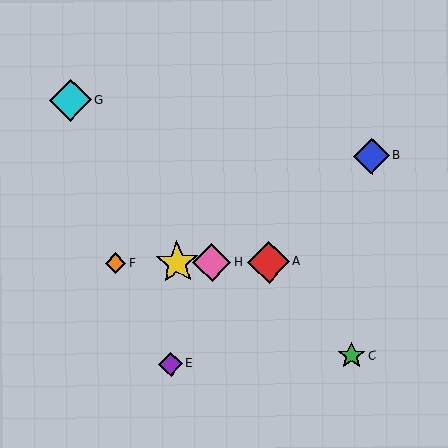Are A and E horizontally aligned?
No, A is at y≈262 and E is at y≈364.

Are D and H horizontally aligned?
Yes, both are at y≈263.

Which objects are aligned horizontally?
Objects A, D, F, H are aligned horizontally.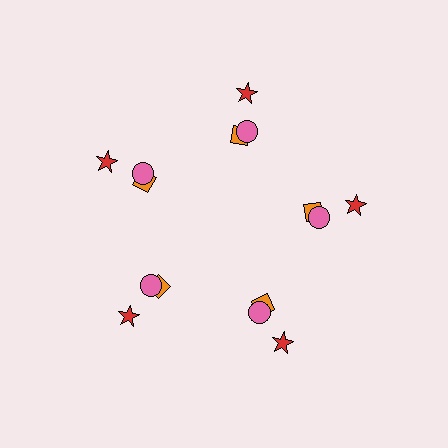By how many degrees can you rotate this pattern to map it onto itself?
The pattern maps onto itself every 72 degrees of rotation.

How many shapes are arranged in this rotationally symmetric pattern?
There are 15 shapes, arranged in 5 groups of 3.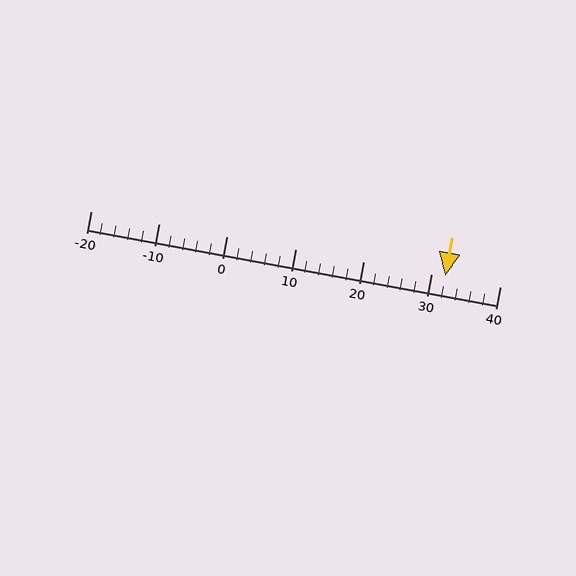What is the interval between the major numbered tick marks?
The major tick marks are spaced 10 units apart.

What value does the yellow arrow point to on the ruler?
The yellow arrow points to approximately 32.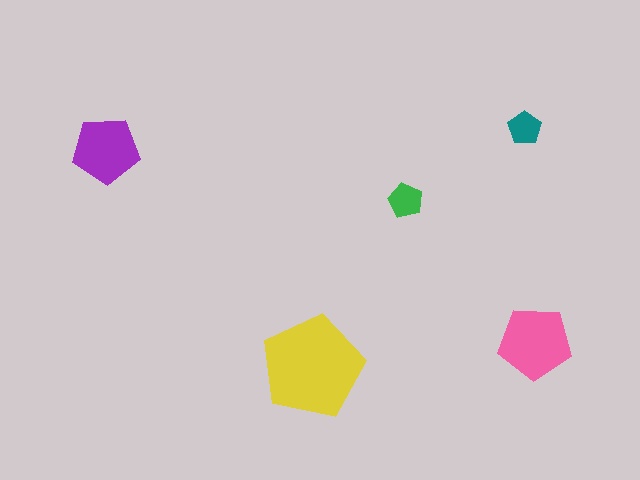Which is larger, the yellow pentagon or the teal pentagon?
The yellow one.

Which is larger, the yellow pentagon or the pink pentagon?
The yellow one.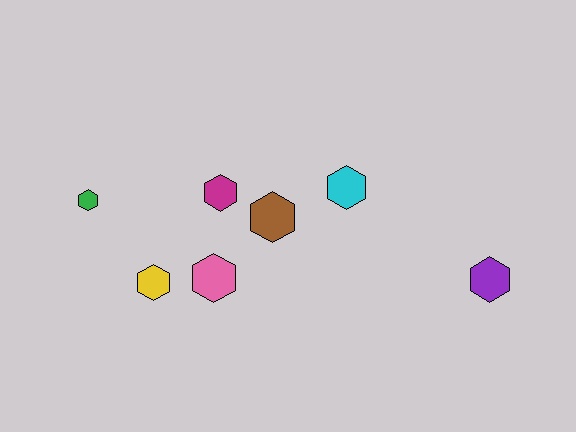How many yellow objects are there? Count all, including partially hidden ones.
There is 1 yellow object.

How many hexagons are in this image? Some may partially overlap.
There are 7 hexagons.